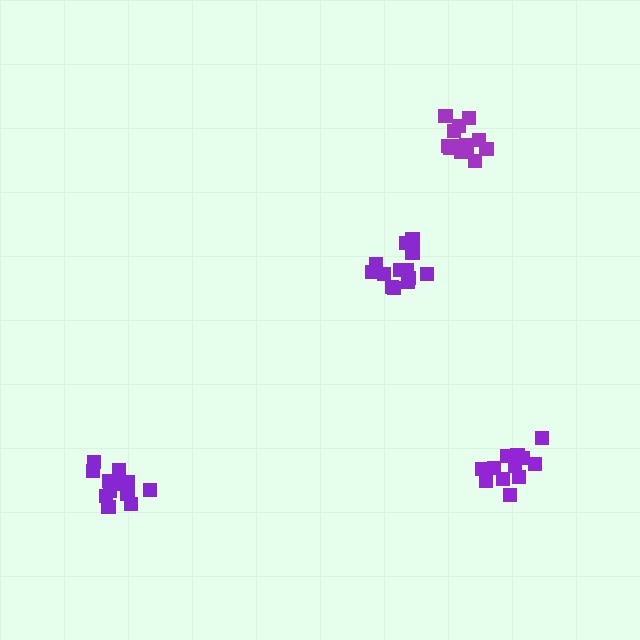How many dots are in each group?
Group 1: 14 dots, Group 2: 13 dots, Group 3: 13 dots, Group 4: 13 dots (53 total).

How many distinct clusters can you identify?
There are 4 distinct clusters.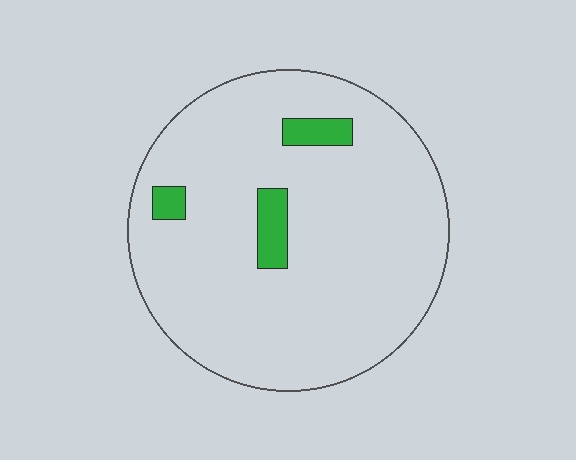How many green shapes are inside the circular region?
3.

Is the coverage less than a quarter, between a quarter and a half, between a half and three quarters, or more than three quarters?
Less than a quarter.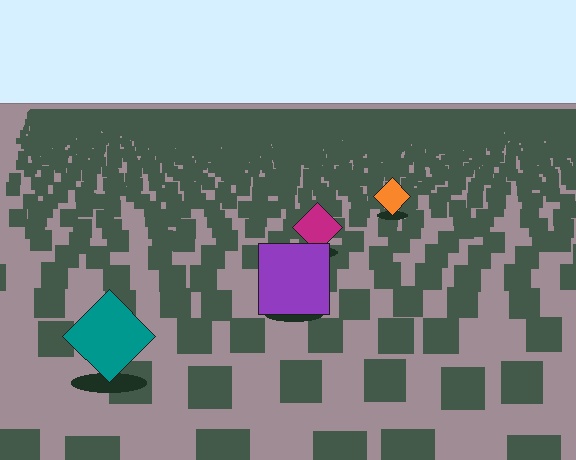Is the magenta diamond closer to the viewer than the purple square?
No. The purple square is closer — you can tell from the texture gradient: the ground texture is coarser near it.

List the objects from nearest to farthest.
From nearest to farthest: the teal diamond, the purple square, the magenta diamond, the orange diamond.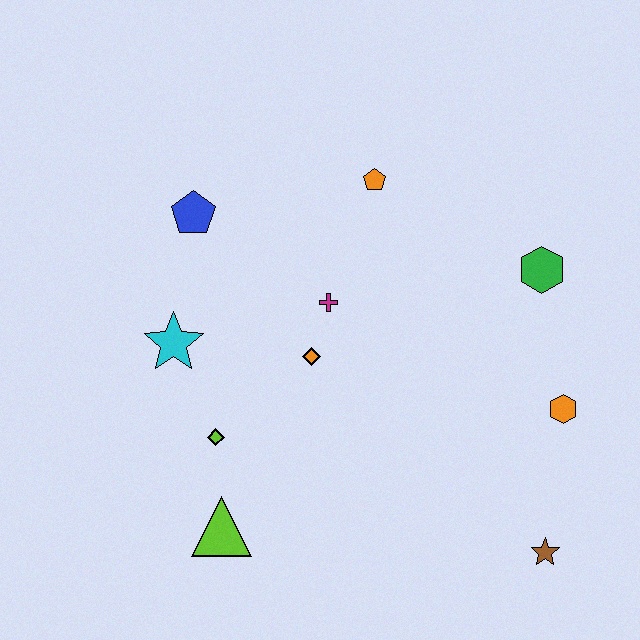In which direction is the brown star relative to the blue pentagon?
The brown star is to the right of the blue pentagon.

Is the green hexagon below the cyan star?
No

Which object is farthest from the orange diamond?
The brown star is farthest from the orange diamond.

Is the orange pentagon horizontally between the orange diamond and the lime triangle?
No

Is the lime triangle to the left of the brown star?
Yes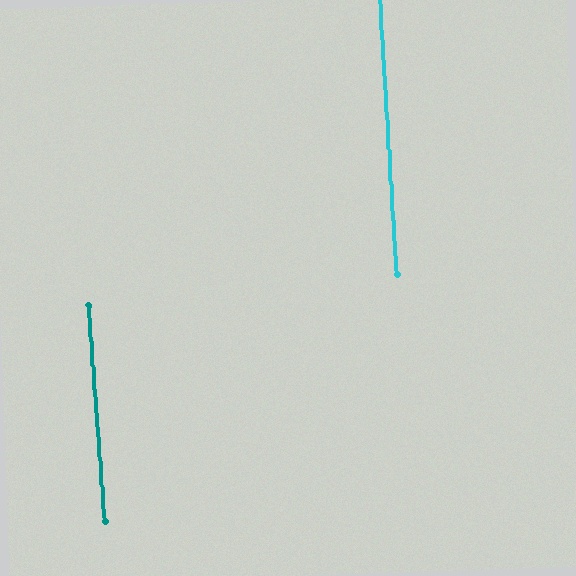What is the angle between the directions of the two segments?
Approximately 1 degree.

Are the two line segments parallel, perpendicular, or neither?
Parallel — their directions differ by only 0.8°.